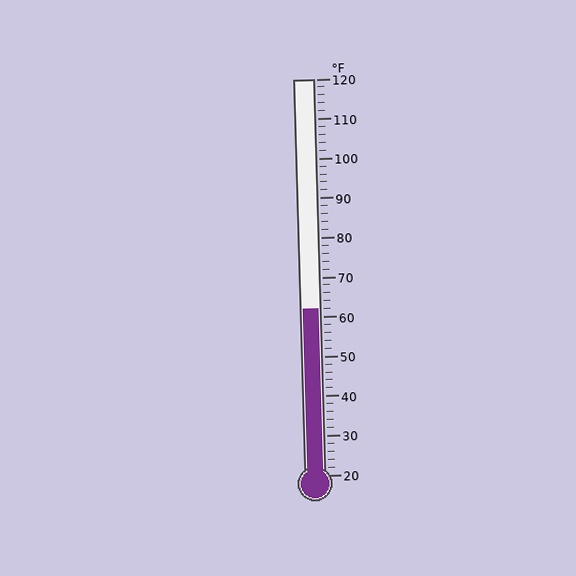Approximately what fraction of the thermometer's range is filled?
The thermometer is filled to approximately 40% of its range.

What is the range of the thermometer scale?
The thermometer scale ranges from 20°F to 120°F.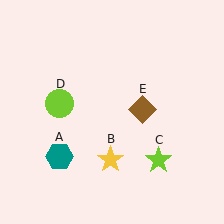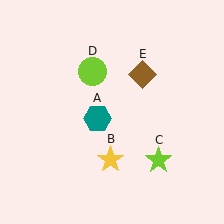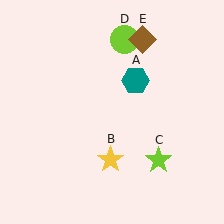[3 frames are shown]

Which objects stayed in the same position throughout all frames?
Yellow star (object B) and lime star (object C) remained stationary.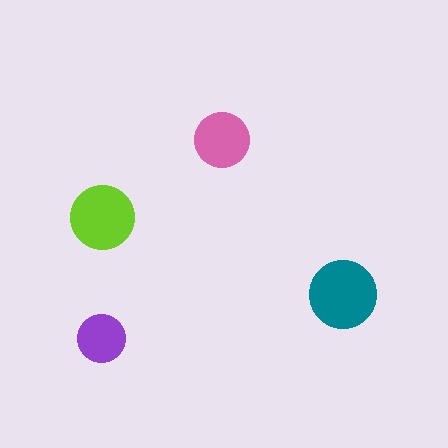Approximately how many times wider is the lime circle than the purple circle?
About 1.5 times wider.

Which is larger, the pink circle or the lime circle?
The lime one.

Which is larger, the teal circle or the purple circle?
The teal one.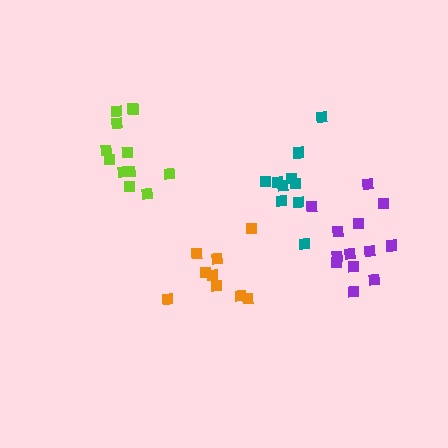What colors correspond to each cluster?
The clusters are colored: lime, orange, purple, teal.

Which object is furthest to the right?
The purple cluster is rightmost.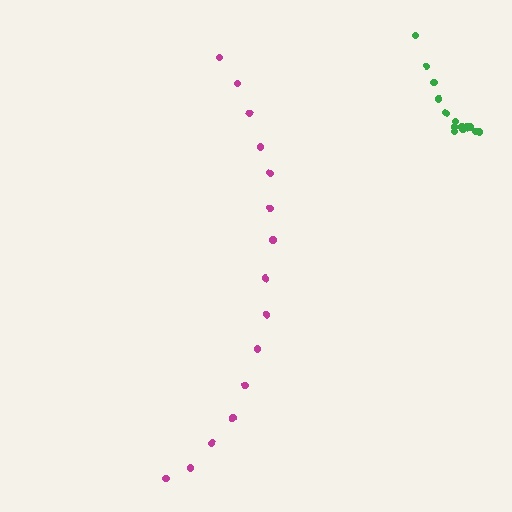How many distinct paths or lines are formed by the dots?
There are 2 distinct paths.